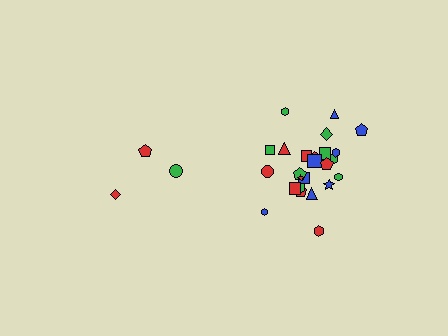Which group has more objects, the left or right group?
The right group.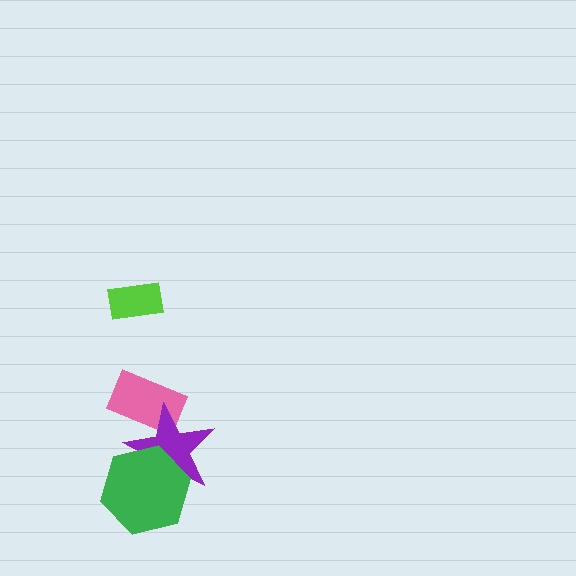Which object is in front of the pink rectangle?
The purple star is in front of the pink rectangle.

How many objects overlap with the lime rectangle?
0 objects overlap with the lime rectangle.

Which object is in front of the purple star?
The green hexagon is in front of the purple star.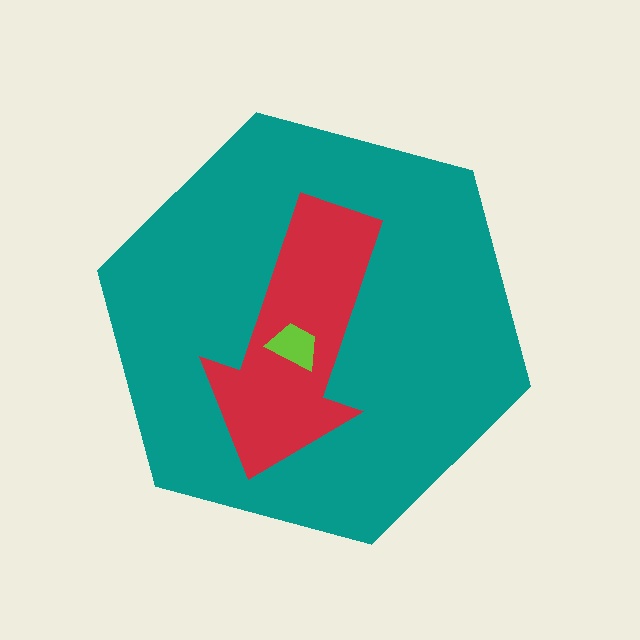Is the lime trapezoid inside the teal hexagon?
Yes.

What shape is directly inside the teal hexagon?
The red arrow.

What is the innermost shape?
The lime trapezoid.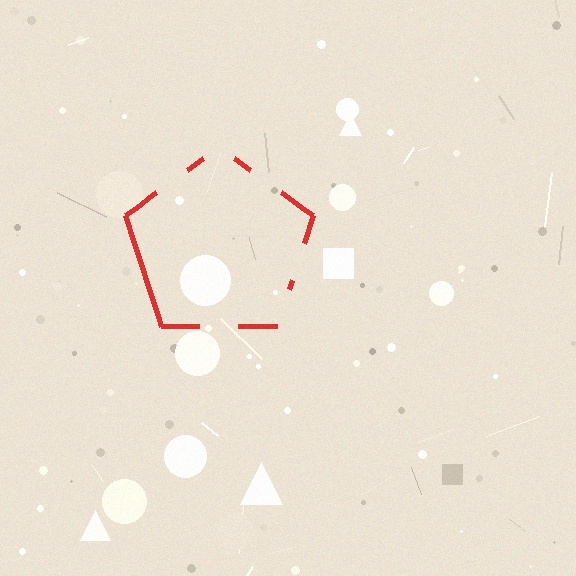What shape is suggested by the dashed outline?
The dashed outline suggests a pentagon.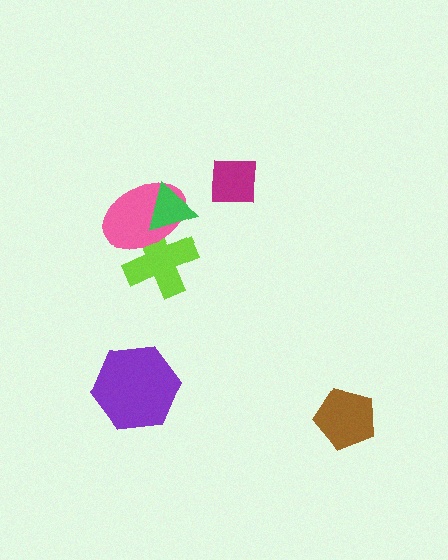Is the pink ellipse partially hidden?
Yes, it is partially covered by another shape.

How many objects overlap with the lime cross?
2 objects overlap with the lime cross.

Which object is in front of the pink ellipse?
The green triangle is in front of the pink ellipse.